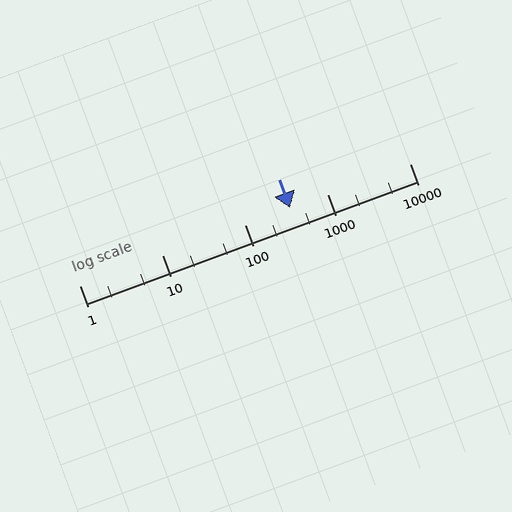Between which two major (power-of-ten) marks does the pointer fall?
The pointer is between 100 and 1000.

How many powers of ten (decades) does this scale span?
The scale spans 4 decades, from 1 to 10000.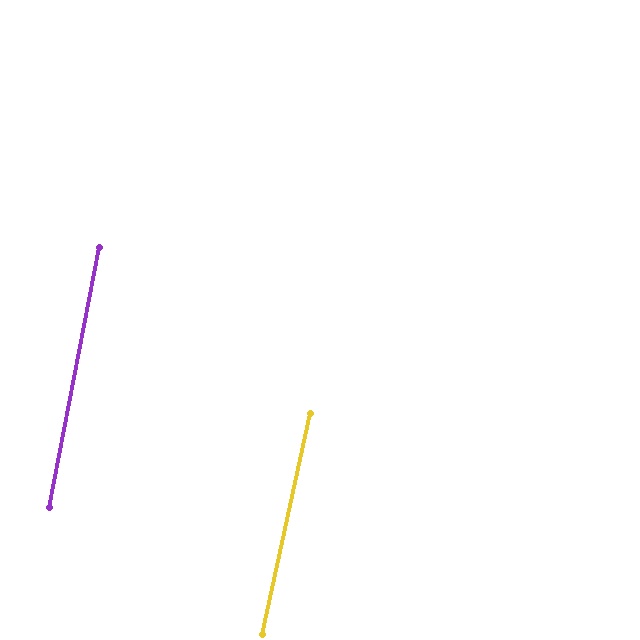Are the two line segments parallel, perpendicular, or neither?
Parallel — their directions differ by only 1.6°.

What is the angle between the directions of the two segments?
Approximately 2 degrees.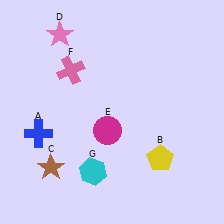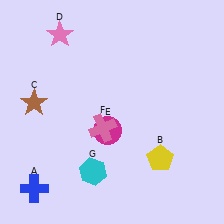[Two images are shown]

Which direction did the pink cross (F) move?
The pink cross (F) moved down.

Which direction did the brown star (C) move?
The brown star (C) moved up.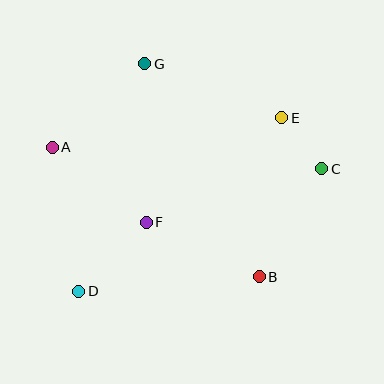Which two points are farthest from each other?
Points C and D are farthest from each other.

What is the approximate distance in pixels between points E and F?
The distance between E and F is approximately 171 pixels.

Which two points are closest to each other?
Points C and E are closest to each other.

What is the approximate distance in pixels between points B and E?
The distance between B and E is approximately 161 pixels.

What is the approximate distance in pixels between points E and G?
The distance between E and G is approximately 147 pixels.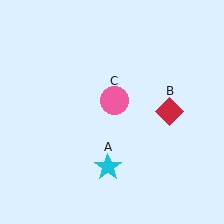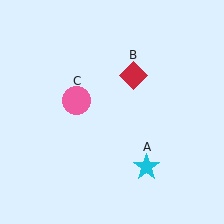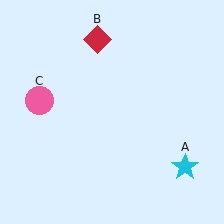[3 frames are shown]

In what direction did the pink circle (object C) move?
The pink circle (object C) moved left.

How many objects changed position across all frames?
3 objects changed position: cyan star (object A), red diamond (object B), pink circle (object C).